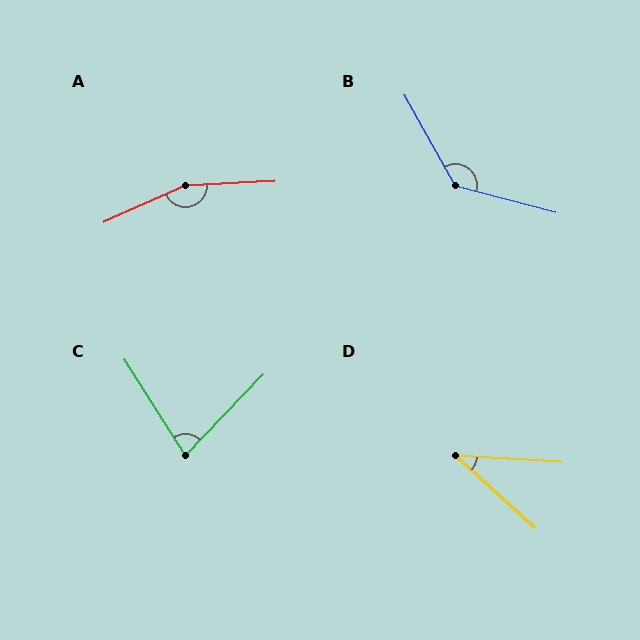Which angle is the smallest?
D, at approximately 39 degrees.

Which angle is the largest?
A, at approximately 159 degrees.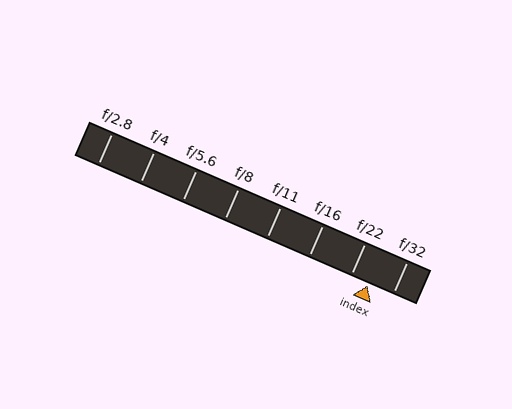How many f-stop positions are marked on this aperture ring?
There are 8 f-stop positions marked.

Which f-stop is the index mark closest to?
The index mark is closest to f/22.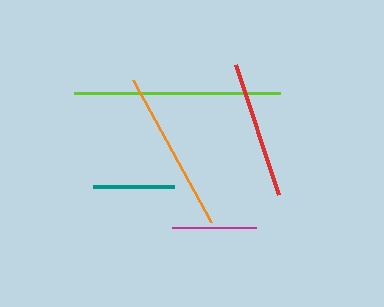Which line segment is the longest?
The lime line is the longest at approximately 206 pixels.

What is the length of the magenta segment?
The magenta segment is approximately 85 pixels long.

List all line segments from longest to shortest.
From longest to shortest: lime, orange, red, magenta, teal.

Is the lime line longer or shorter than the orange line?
The lime line is longer than the orange line.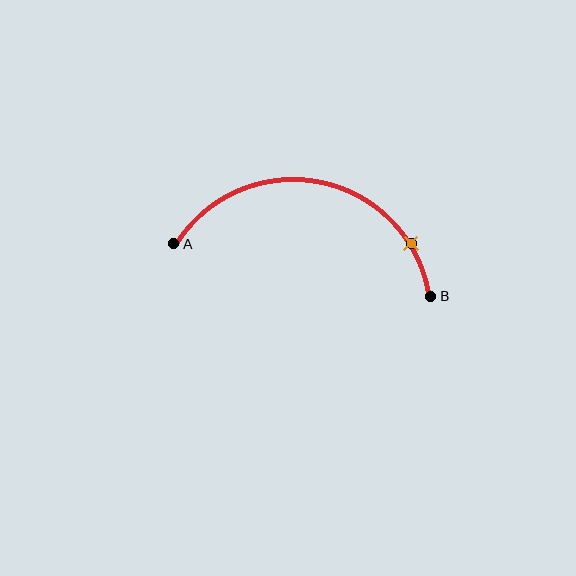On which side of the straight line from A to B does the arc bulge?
The arc bulges above the straight line connecting A and B.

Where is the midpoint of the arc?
The arc midpoint is the point on the curve farthest from the straight line joining A and B. It sits above that line.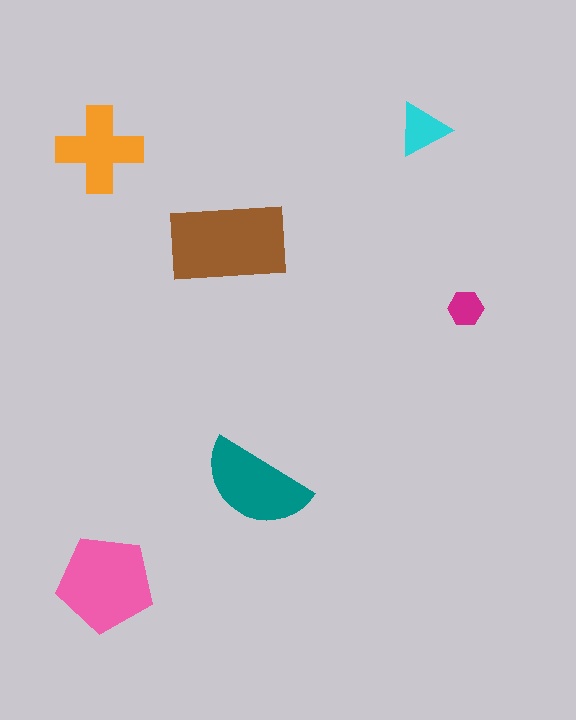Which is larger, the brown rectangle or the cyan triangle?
The brown rectangle.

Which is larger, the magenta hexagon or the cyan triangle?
The cyan triangle.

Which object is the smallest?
The magenta hexagon.